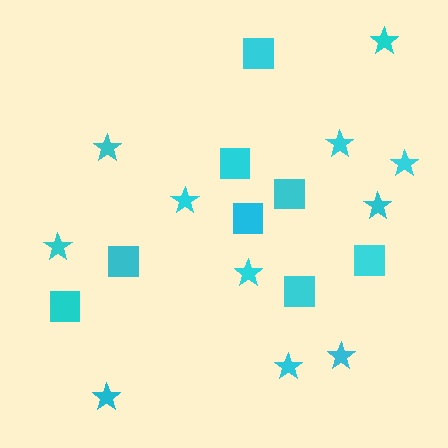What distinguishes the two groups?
There are 2 groups: one group of squares (8) and one group of stars (11).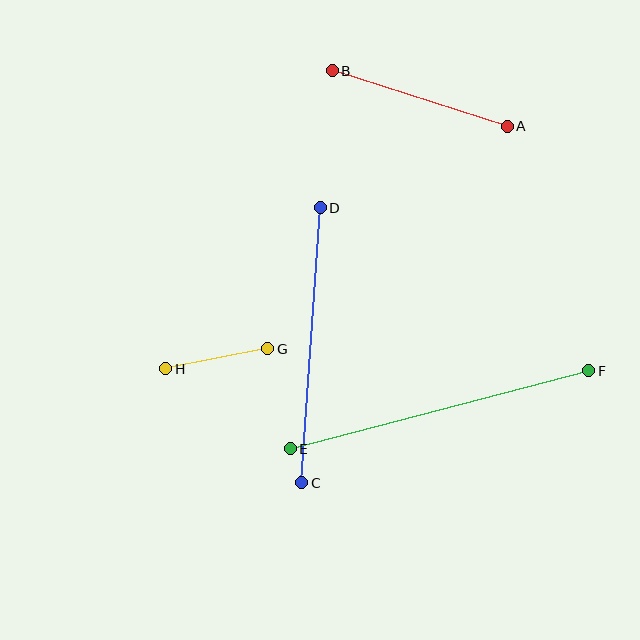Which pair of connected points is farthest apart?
Points E and F are farthest apart.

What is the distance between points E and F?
The distance is approximately 308 pixels.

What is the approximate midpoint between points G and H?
The midpoint is at approximately (217, 359) pixels.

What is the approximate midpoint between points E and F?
The midpoint is at approximately (439, 410) pixels.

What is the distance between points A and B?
The distance is approximately 184 pixels.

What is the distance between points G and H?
The distance is approximately 104 pixels.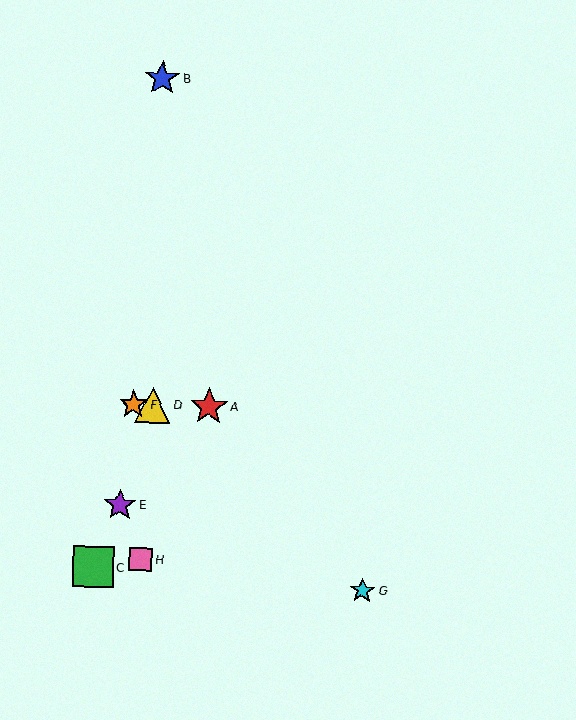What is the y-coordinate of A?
Object A is at y≈407.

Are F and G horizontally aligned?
No, F is at y≈404 and G is at y≈591.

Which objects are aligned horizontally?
Objects A, D, F are aligned horizontally.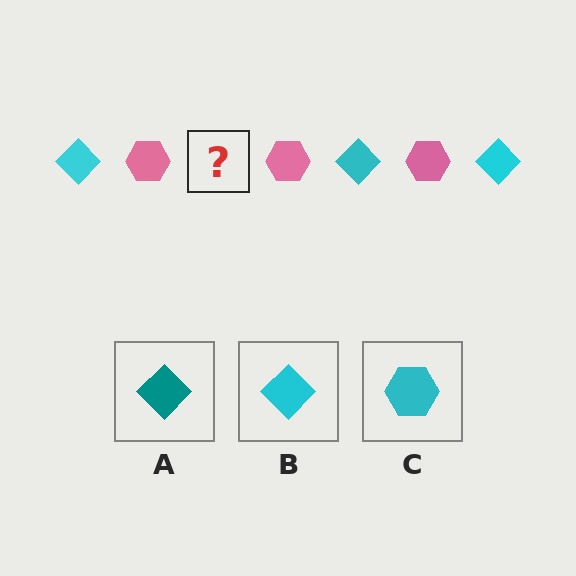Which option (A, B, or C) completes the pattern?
B.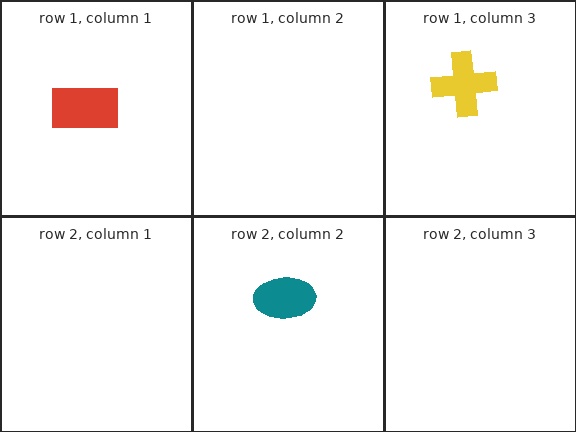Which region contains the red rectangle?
The row 1, column 1 region.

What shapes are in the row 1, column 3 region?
The yellow cross.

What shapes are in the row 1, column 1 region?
The red rectangle.